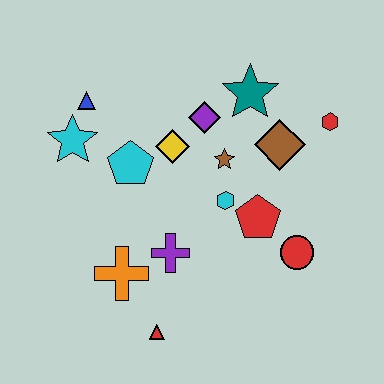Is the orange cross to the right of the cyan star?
Yes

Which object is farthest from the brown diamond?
The red triangle is farthest from the brown diamond.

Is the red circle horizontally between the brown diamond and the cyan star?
No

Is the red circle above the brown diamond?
No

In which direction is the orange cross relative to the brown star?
The orange cross is below the brown star.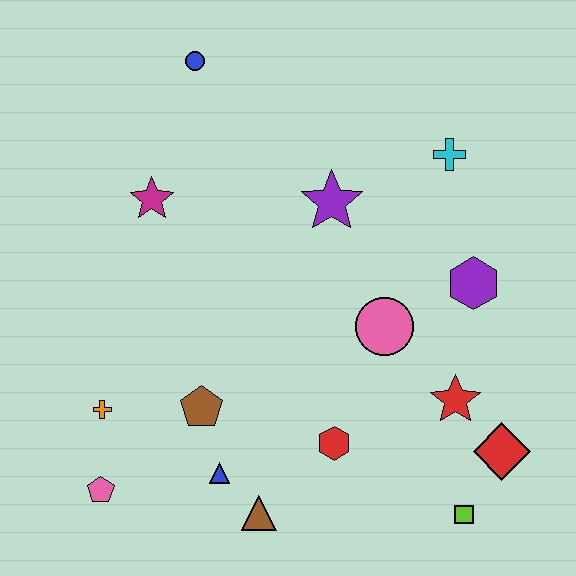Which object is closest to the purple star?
The cyan cross is closest to the purple star.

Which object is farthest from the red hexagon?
The blue circle is farthest from the red hexagon.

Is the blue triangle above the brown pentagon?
No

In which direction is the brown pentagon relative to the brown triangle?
The brown pentagon is above the brown triangle.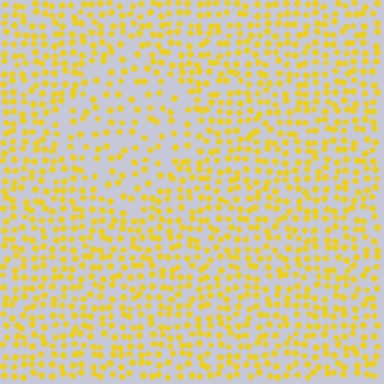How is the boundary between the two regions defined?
The boundary is defined by a change in element density (approximately 1.7x ratio). All elements are the same color, size, and shape.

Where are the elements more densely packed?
The elements are more densely packed outside the diamond boundary.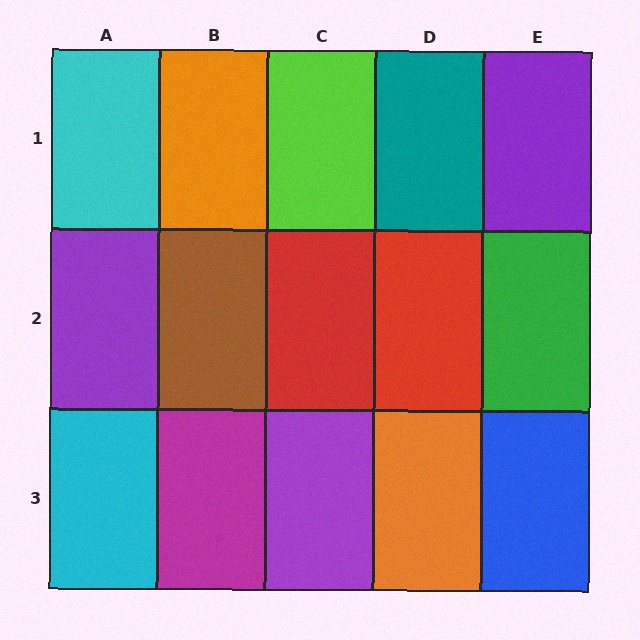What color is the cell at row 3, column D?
Orange.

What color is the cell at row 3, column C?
Purple.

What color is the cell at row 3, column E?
Blue.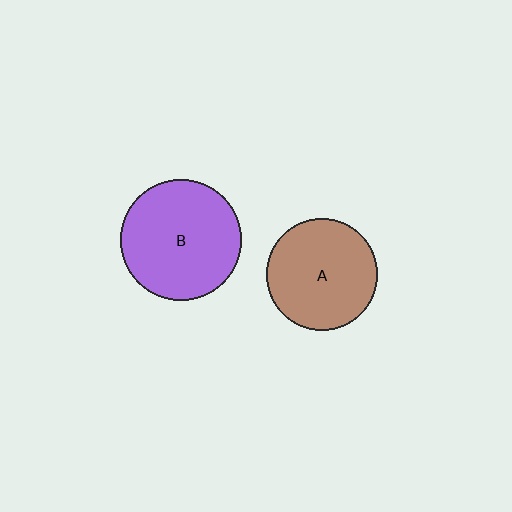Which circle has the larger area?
Circle B (purple).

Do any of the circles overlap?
No, none of the circles overlap.